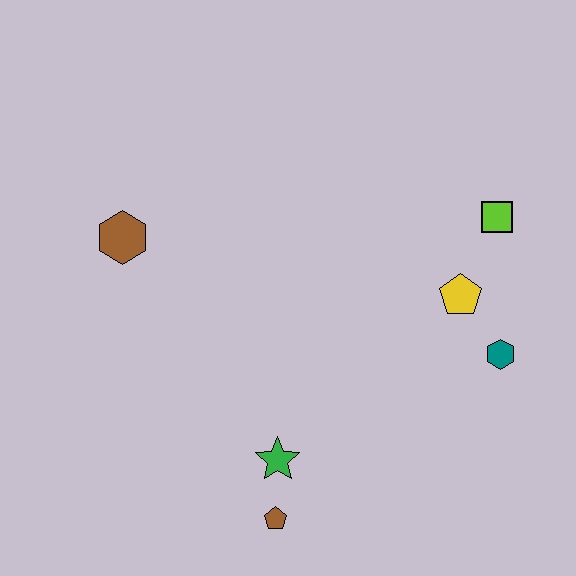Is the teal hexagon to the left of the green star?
No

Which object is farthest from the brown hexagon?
The teal hexagon is farthest from the brown hexagon.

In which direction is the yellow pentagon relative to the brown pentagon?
The yellow pentagon is above the brown pentagon.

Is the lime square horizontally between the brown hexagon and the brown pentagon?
No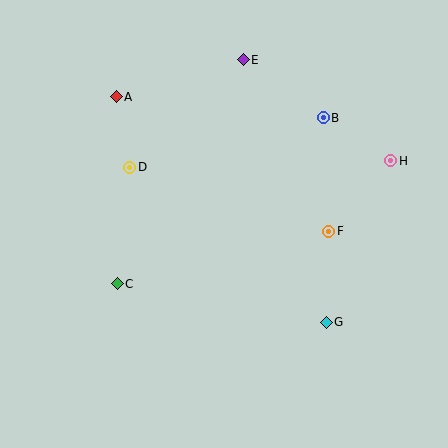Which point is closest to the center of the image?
Point F at (329, 231) is closest to the center.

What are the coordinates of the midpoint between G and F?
The midpoint between G and F is at (328, 277).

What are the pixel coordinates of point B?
Point B is at (323, 117).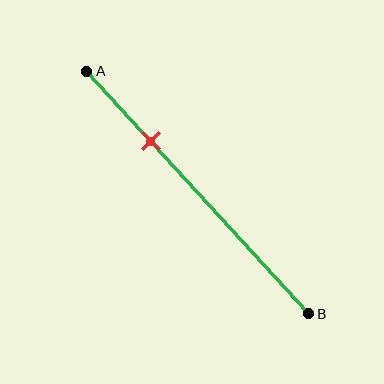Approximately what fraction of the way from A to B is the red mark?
The red mark is approximately 30% of the way from A to B.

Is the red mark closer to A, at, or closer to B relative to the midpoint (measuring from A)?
The red mark is closer to point A than the midpoint of segment AB.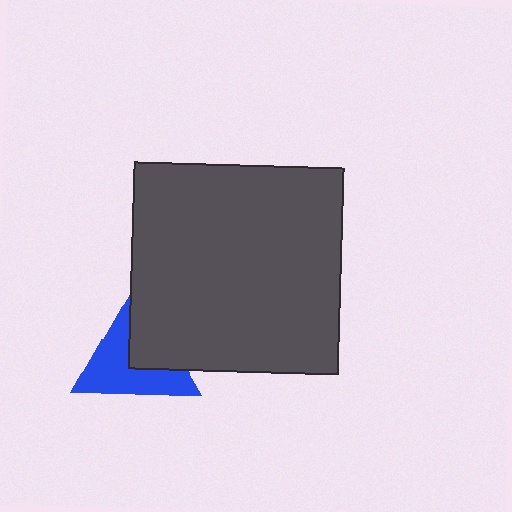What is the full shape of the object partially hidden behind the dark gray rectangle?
The partially hidden object is a blue triangle.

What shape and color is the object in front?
The object in front is a dark gray rectangle.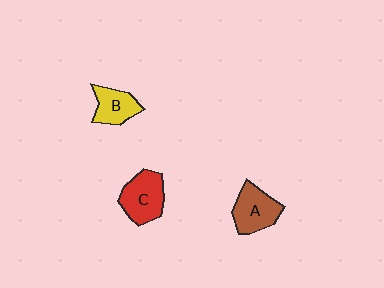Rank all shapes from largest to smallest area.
From largest to smallest: C (red), A (brown), B (yellow).